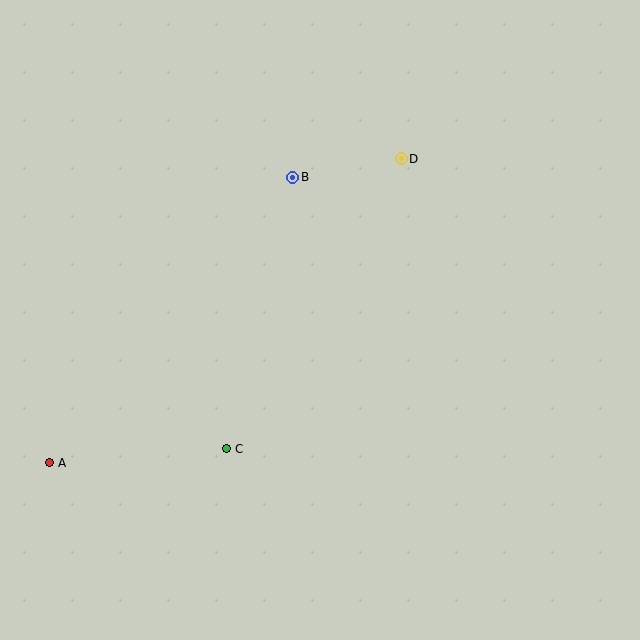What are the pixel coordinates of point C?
Point C is at (227, 449).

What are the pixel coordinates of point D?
Point D is at (401, 159).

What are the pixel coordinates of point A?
Point A is at (50, 463).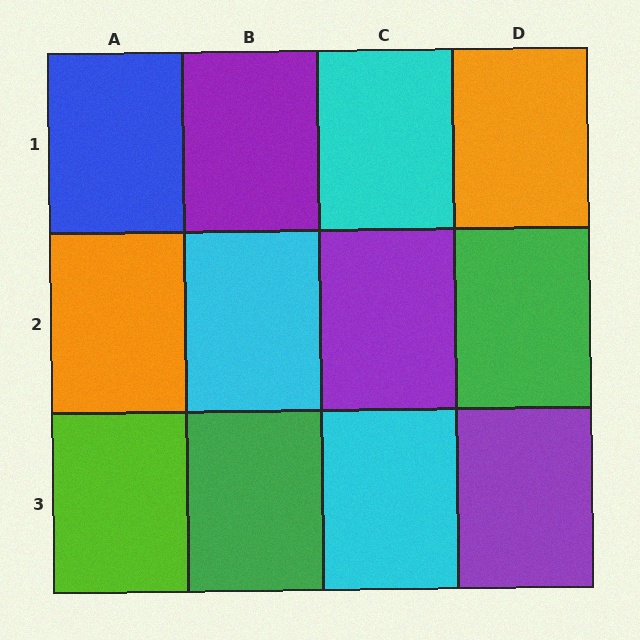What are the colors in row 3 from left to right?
Lime, green, cyan, purple.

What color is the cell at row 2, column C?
Purple.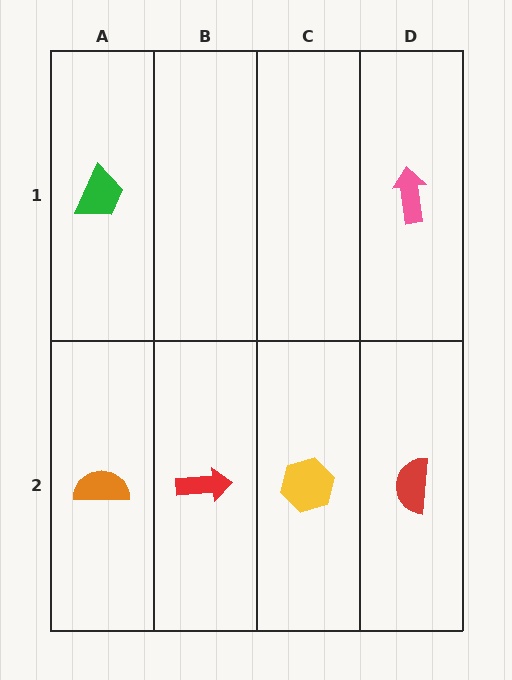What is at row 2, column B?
A red arrow.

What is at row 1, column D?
A pink arrow.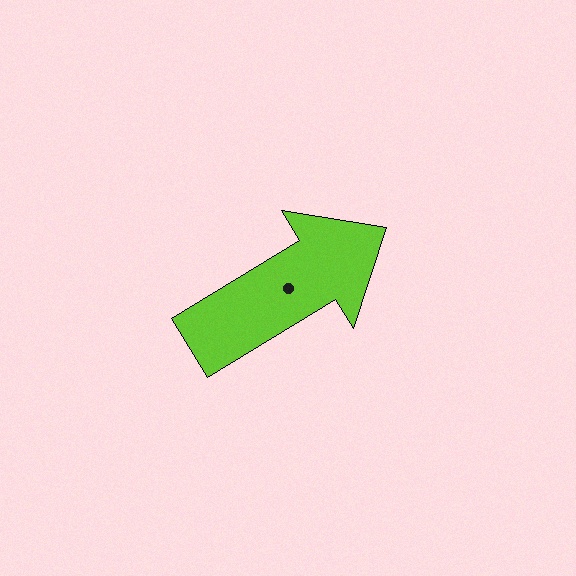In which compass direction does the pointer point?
Northeast.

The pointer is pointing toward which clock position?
Roughly 2 o'clock.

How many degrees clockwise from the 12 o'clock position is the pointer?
Approximately 58 degrees.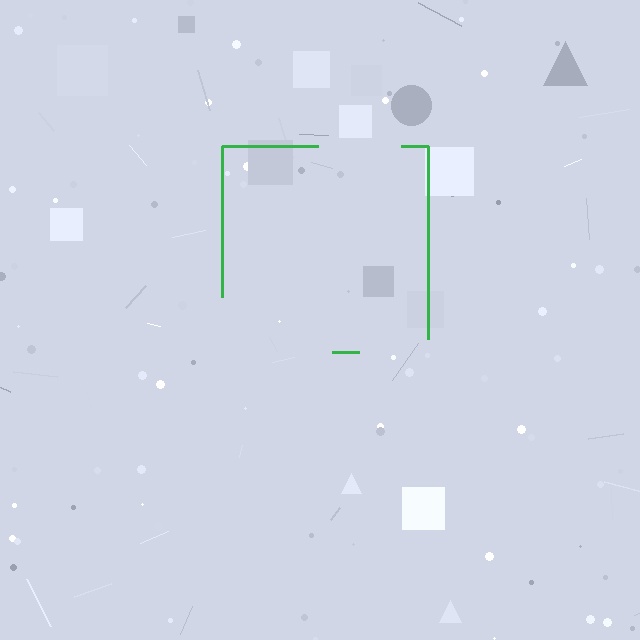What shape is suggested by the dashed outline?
The dashed outline suggests a square.